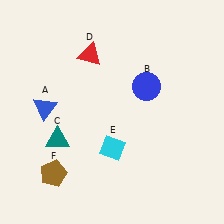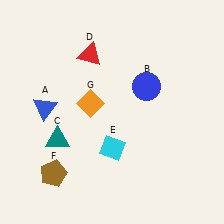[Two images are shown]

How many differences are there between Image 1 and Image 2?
There is 1 difference between the two images.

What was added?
An orange diamond (G) was added in Image 2.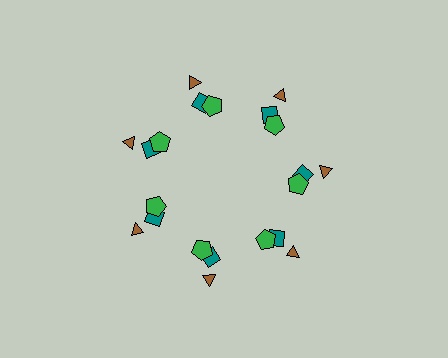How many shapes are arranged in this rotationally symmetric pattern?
There are 21 shapes, arranged in 7 groups of 3.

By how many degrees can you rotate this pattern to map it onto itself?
The pattern maps onto itself every 51 degrees of rotation.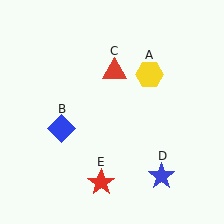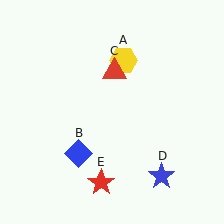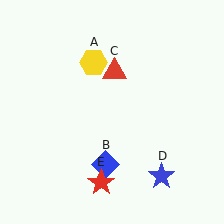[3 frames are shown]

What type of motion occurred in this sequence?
The yellow hexagon (object A), blue diamond (object B) rotated counterclockwise around the center of the scene.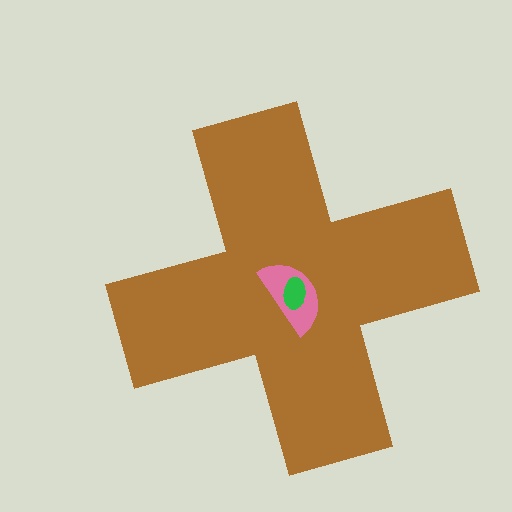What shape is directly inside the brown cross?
The pink semicircle.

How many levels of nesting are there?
3.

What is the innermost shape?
The green ellipse.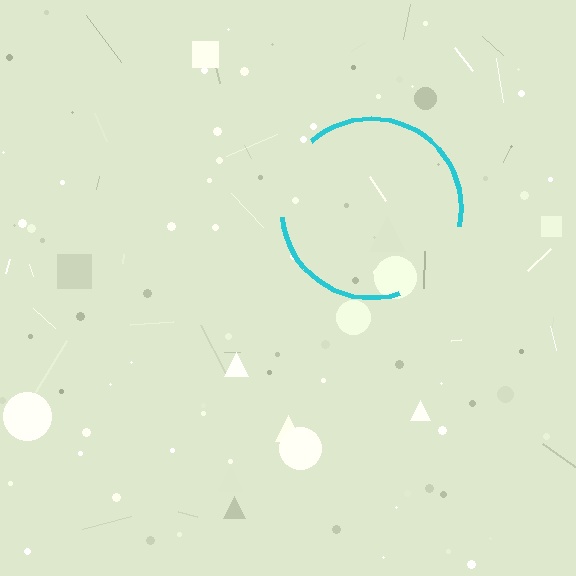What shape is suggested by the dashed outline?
The dashed outline suggests a circle.